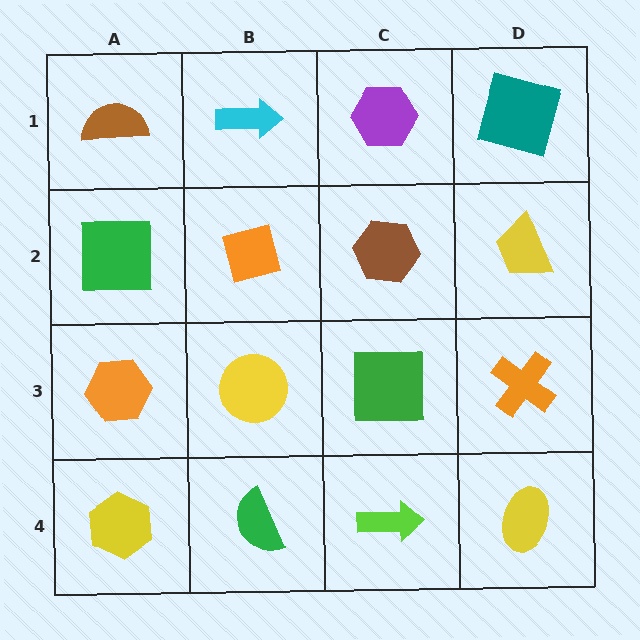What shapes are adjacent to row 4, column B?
A yellow circle (row 3, column B), a yellow hexagon (row 4, column A), a lime arrow (row 4, column C).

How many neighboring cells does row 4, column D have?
2.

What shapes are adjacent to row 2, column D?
A teal square (row 1, column D), an orange cross (row 3, column D), a brown hexagon (row 2, column C).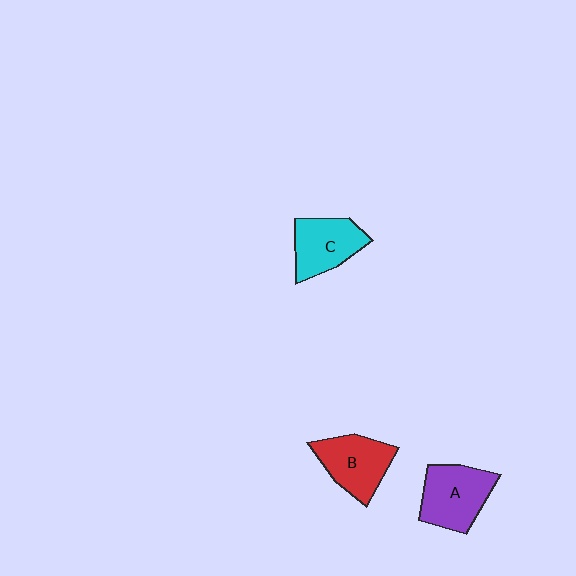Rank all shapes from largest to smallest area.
From largest to smallest: A (purple), B (red), C (cyan).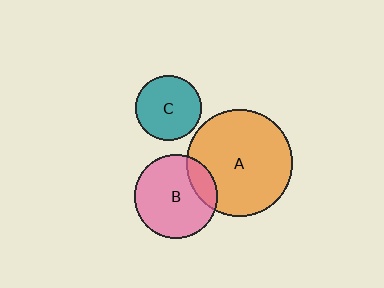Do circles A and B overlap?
Yes.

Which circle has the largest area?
Circle A (orange).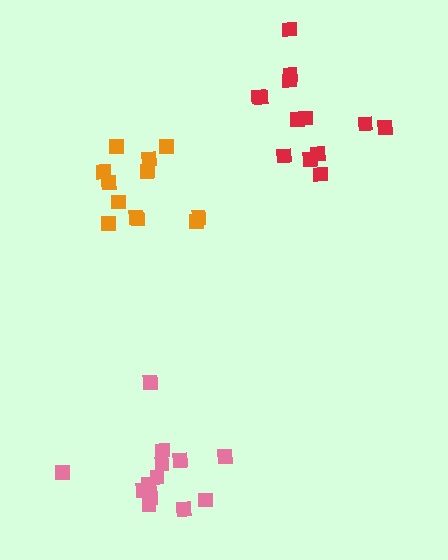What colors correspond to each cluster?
The clusters are colored: pink, orange, red.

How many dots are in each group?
Group 1: 13 dots, Group 2: 12 dots, Group 3: 13 dots (38 total).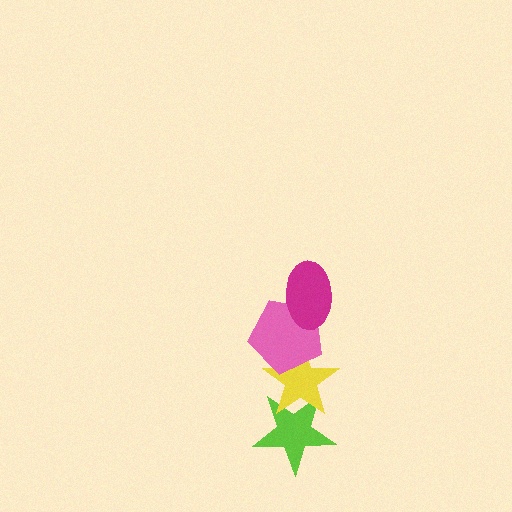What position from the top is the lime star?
The lime star is 4th from the top.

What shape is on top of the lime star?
The yellow star is on top of the lime star.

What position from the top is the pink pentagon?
The pink pentagon is 2nd from the top.